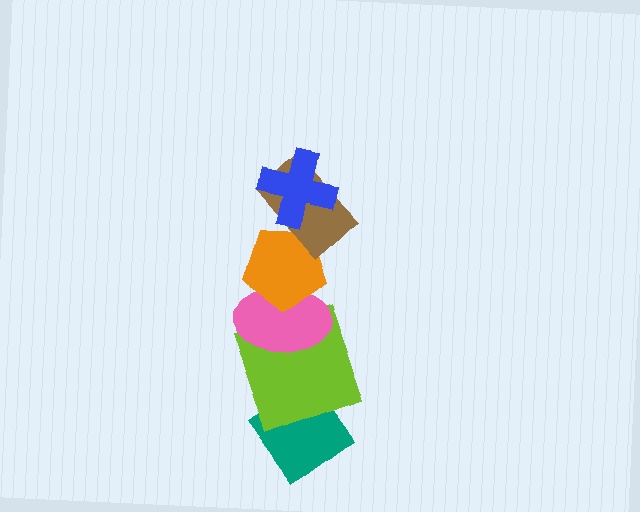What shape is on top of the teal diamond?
The lime square is on top of the teal diamond.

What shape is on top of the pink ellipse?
The orange pentagon is on top of the pink ellipse.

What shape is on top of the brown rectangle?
The blue cross is on top of the brown rectangle.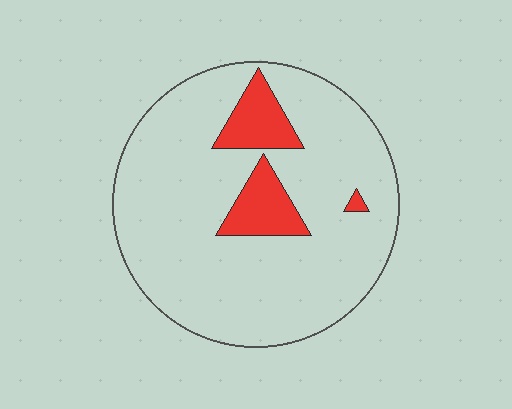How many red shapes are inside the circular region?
3.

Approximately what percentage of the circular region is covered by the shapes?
Approximately 15%.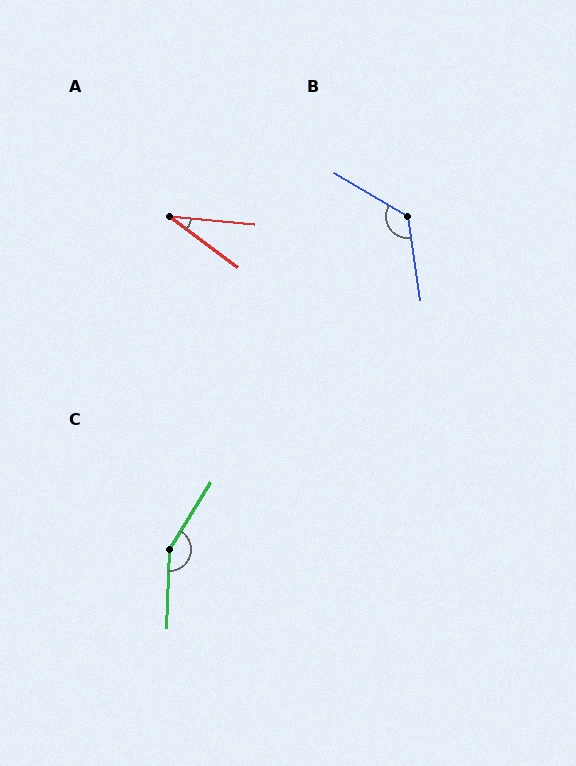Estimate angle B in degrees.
Approximately 129 degrees.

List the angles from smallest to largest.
A (31°), B (129°), C (150°).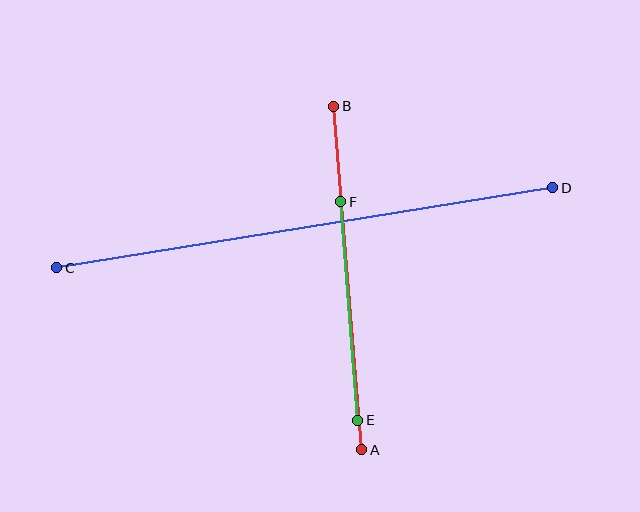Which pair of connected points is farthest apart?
Points C and D are farthest apart.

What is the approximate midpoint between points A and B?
The midpoint is at approximately (348, 278) pixels.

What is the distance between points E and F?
The distance is approximately 219 pixels.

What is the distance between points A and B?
The distance is approximately 345 pixels.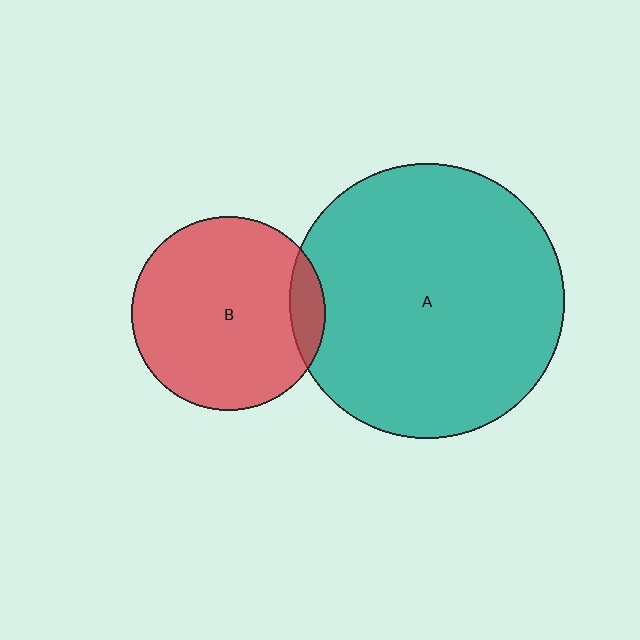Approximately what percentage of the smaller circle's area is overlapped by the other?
Approximately 10%.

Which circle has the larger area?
Circle A (teal).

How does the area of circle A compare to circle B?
Approximately 2.0 times.